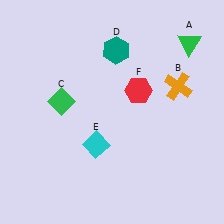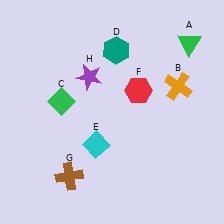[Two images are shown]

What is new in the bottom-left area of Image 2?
A brown cross (G) was added in the bottom-left area of Image 2.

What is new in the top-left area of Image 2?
A purple star (H) was added in the top-left area of Image 2.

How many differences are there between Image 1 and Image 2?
There are 2 differences between the two images.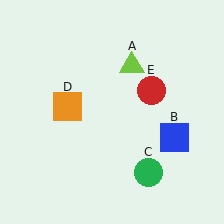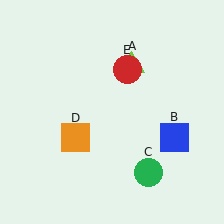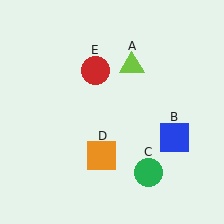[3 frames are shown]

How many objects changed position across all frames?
2 objects changed position: orange square (object D), red circle (object E).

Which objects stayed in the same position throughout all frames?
Lime triangle (object A) and blue square (object B) and green circle (object C) remained stationary.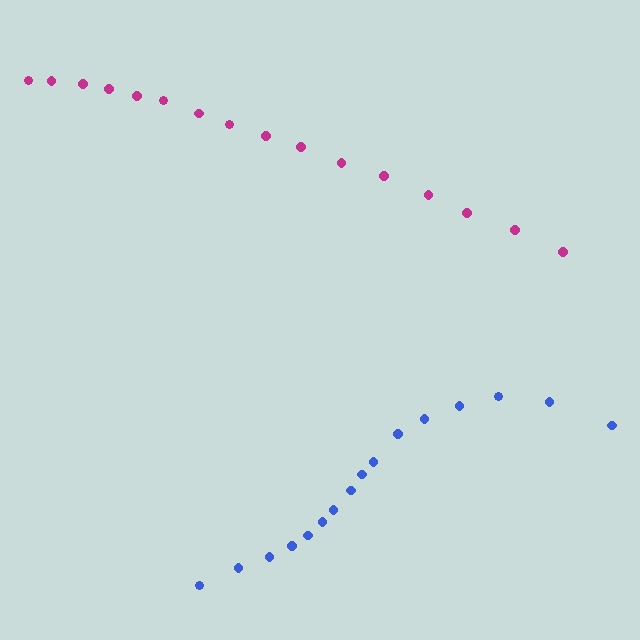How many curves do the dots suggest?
There are 2 distinct paths.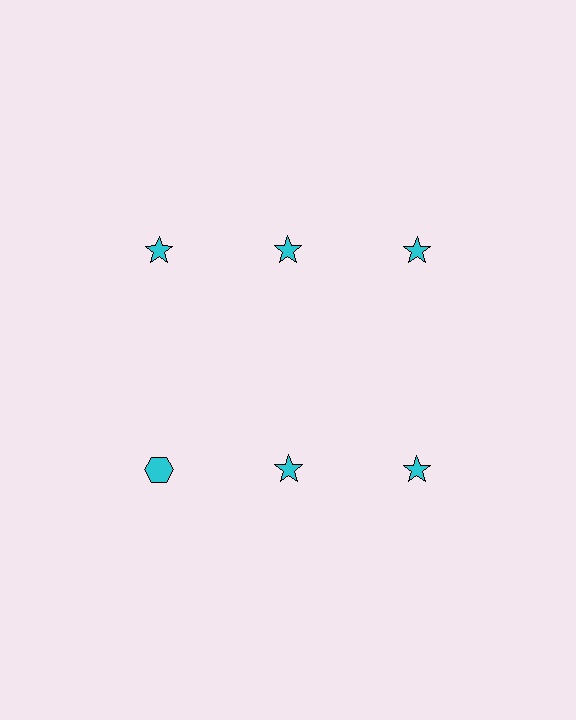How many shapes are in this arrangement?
There are 6 shapes arranged in a grid pattern.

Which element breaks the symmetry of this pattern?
The cyan hexagon in the second row, leftmost column breaks the symmetry. All other shapes are cyan stars.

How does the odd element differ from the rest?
It has a different shape: hexagon instead of star.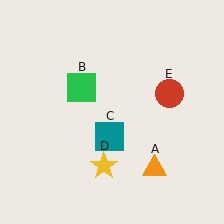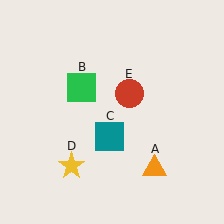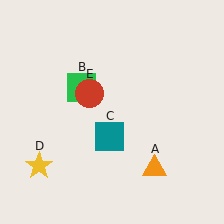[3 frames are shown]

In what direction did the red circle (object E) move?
The red circle (object E) moved left.